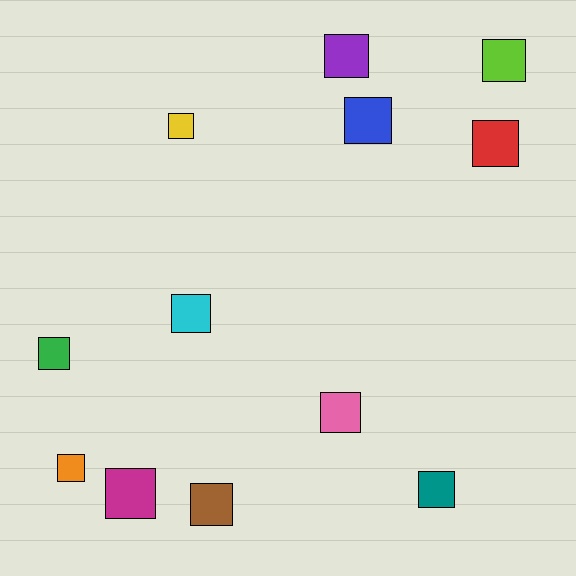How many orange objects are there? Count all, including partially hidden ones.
There is 1 orange object.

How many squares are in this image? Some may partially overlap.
There are 12 squares.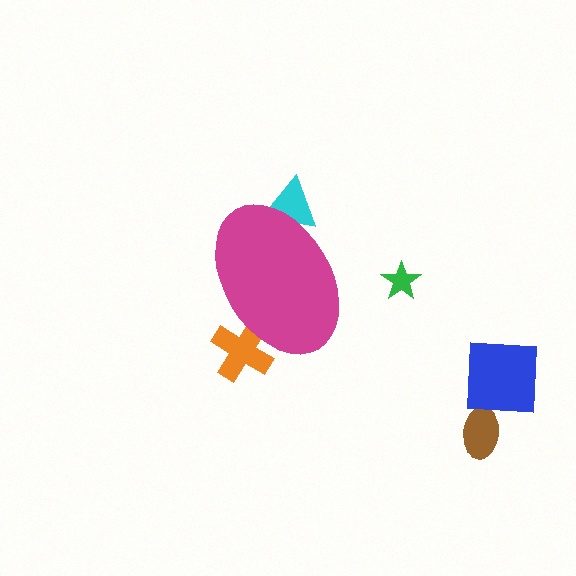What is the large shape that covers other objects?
A magenta ellipse.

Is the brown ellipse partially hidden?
No, the brown ellipse is fully visible.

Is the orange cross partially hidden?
Yes, the orange cross is partially hidden behind the magenta ellipse.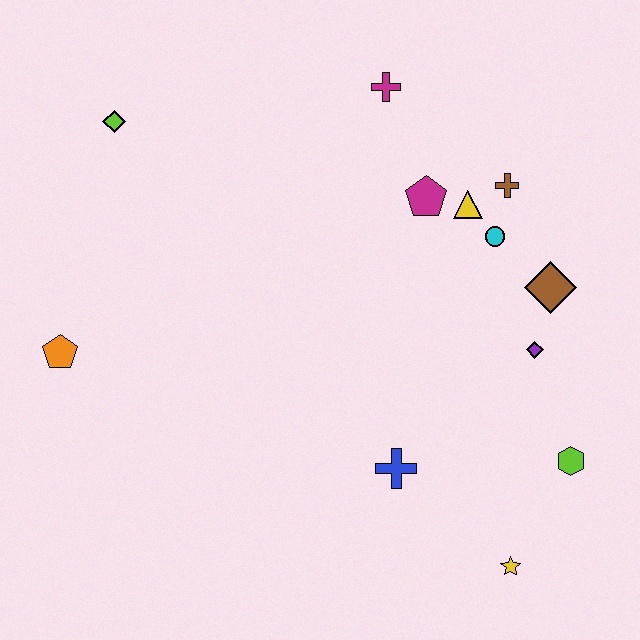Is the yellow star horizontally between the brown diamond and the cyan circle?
Yes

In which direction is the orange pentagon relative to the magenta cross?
The orange pentagon is to the left of the magenta cross.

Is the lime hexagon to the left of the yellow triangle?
No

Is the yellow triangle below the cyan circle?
No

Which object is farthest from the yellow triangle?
The orange pentagon is farthest from the yellow triangle.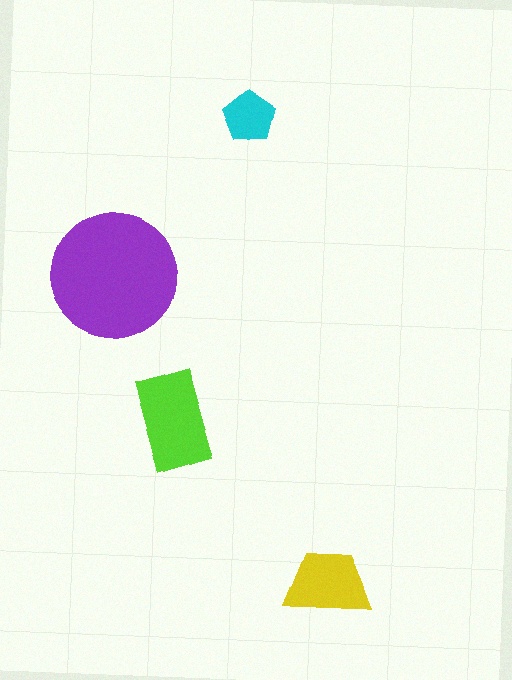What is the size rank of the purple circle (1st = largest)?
1st.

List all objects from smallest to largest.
The cyan pentagon, the yellow trapezoid, the lime rectangle, the purple circle.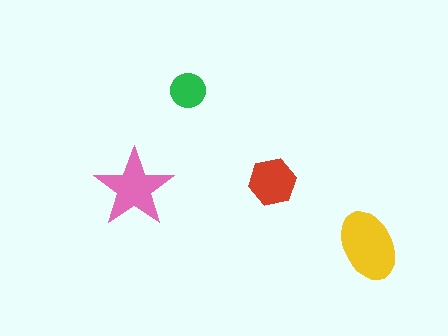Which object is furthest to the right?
The yellow ellipse is rightmost.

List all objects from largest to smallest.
The yellow ellipse, the pink star, the red hexagon, the green circle.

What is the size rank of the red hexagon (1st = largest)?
3rd.